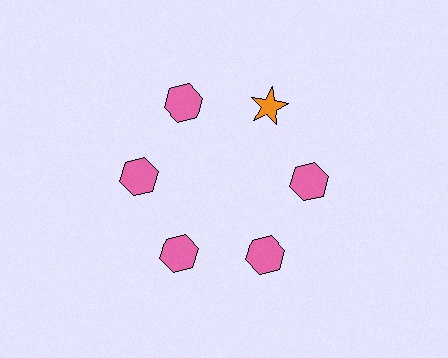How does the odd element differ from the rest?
It differs in both color (orange instead of pink) and shape (star instead of hexagon).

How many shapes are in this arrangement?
There are 6 shapes arranged in a ring pattern.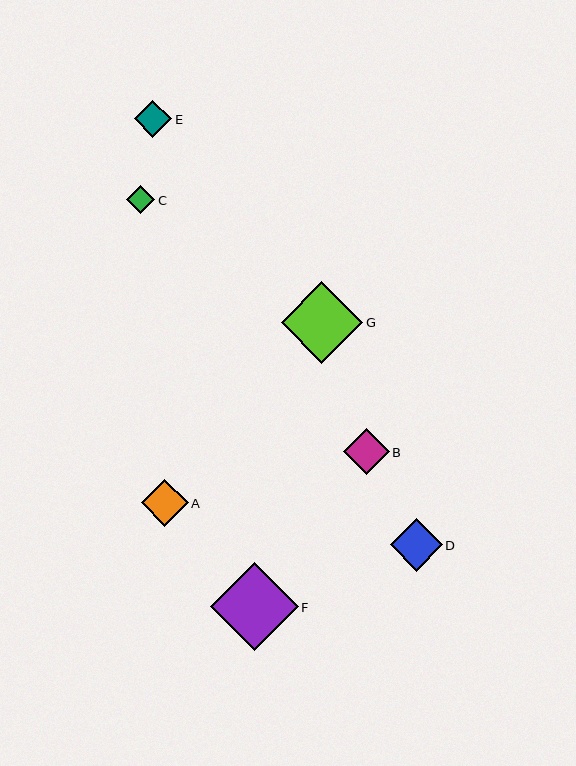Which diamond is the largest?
Diamond F is the largest with a size of approximately 87 pixels.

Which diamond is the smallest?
Diamond C is the smallest with a size of approximately 28 pixels.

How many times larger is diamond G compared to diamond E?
Diamond G is approximately 2.2 times the size of diamond E.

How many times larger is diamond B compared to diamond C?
Diamond B is approximately 1.6 times the size of diamond C.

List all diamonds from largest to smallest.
From largest to smallest: F, G, D, A, B, E, C.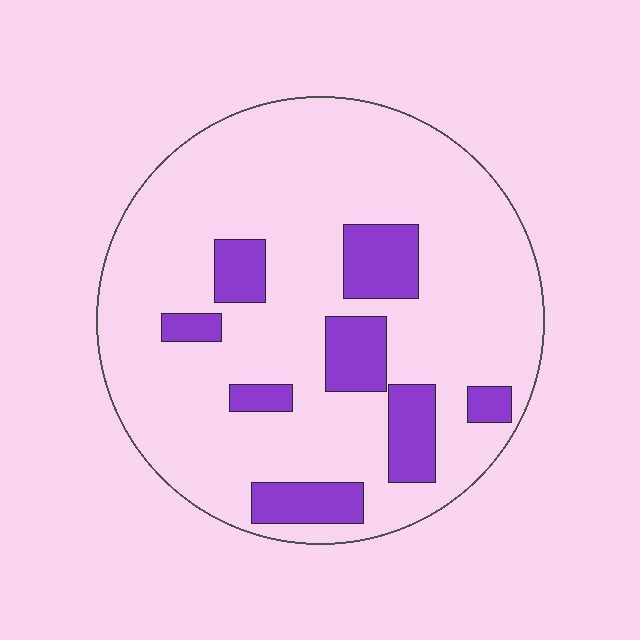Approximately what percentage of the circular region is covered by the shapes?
Approximately 20%.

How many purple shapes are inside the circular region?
8.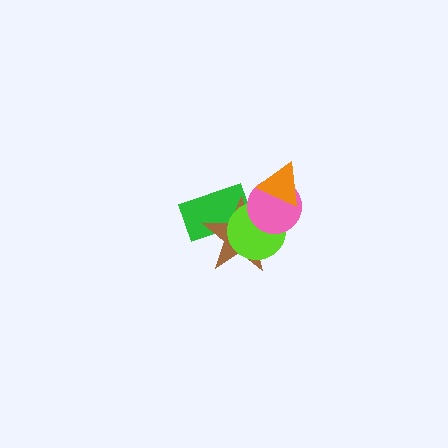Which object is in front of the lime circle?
The pink circle is in front of the lime circle.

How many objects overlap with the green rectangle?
2 objects overlap with the green rectangle.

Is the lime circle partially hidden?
Yes, it is partially covered by another shape.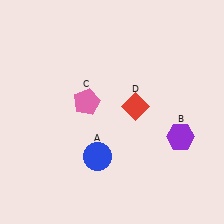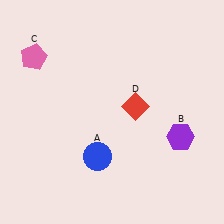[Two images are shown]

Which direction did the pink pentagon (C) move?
The pink pentagon (C) moved left.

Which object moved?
The pink pentagon (C) moved left.